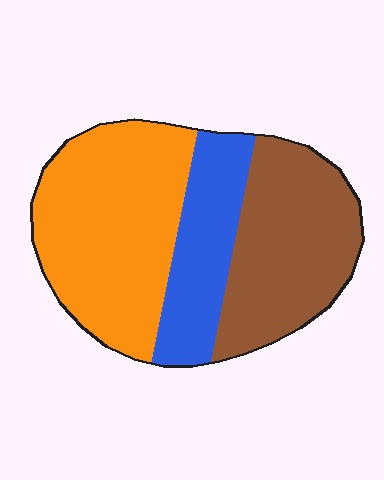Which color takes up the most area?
Orange, at roughly 45%.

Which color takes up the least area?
Blue, at roughly 20%.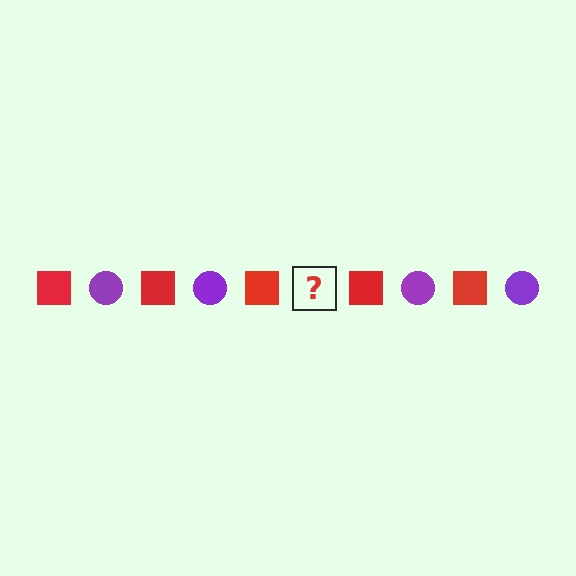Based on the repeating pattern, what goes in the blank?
The blank should be a purple circle.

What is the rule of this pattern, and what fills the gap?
The rule is that the pattern alternates between red square and purple circle. The gap should be filled with a purple circle.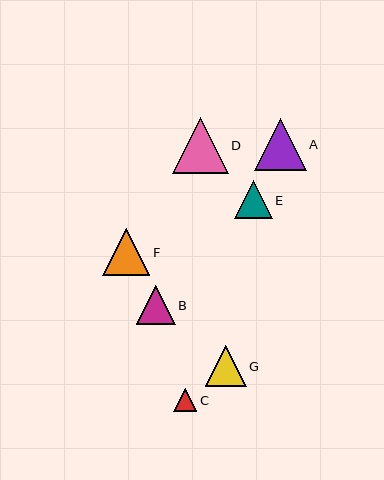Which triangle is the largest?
Triangle D is the largest with a size of approximately 56 pixels.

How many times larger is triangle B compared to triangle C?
Triangle B is approximately 1.7 times the size of triangle C.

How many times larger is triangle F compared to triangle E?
Triangle F is approximately 1.2 times the size of triangle E.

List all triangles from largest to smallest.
From largest to smallest: D, A, F, G, B, E, C.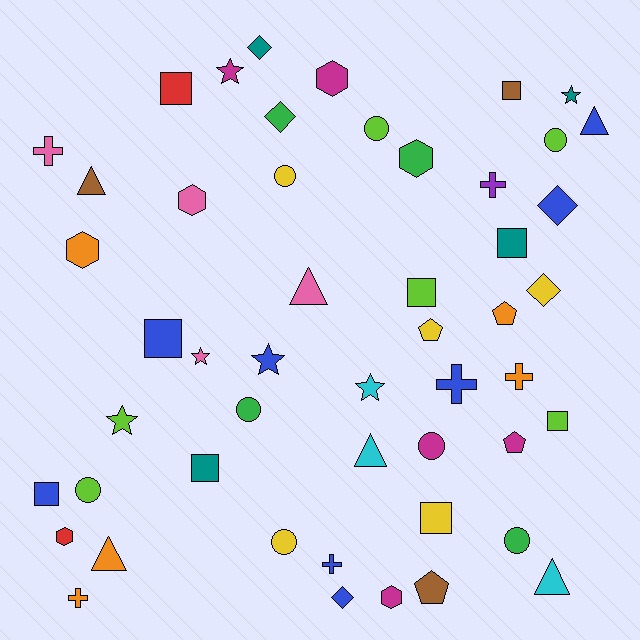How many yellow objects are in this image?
There are 5 yellow objects.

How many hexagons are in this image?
There are 6 hexagons.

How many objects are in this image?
There are 50 objects.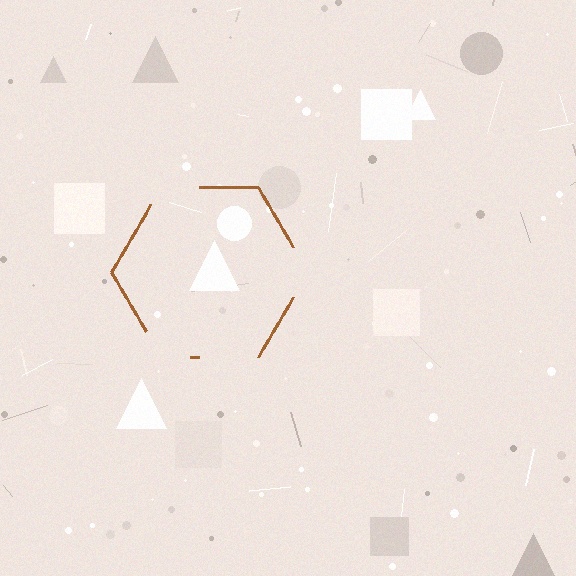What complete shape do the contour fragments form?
The contour fragments form a hexagon.